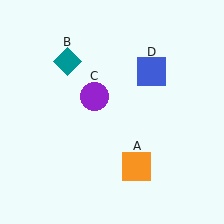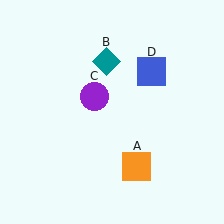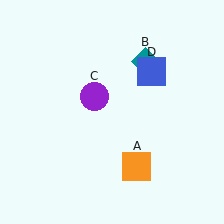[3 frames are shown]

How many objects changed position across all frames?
1 object changed position: teal diamond (object B).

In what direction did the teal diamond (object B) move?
The teal diamond (object B) moved right.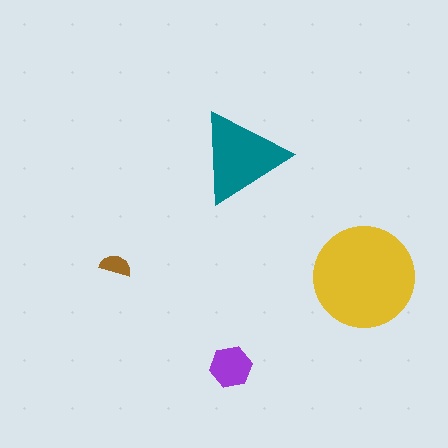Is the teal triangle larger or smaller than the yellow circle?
Smaller.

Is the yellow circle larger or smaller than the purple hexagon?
Larger.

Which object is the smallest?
The brown semicircle.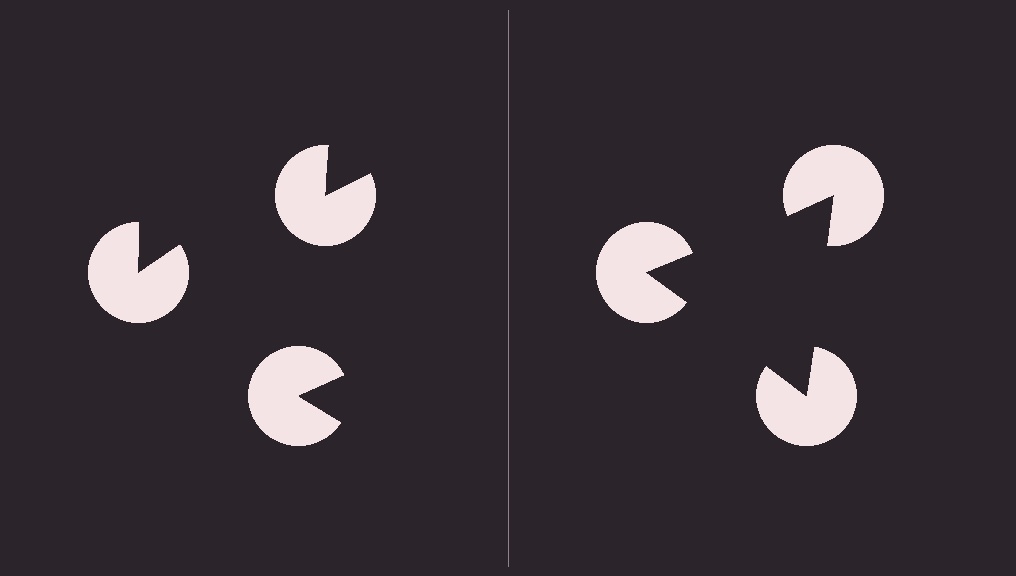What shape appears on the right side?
An illusory triangle.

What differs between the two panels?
The pac-man discs are positioned identically on both sides; only the wedge orientations differ. On the right they align to a triangle; on the left they are misaligned.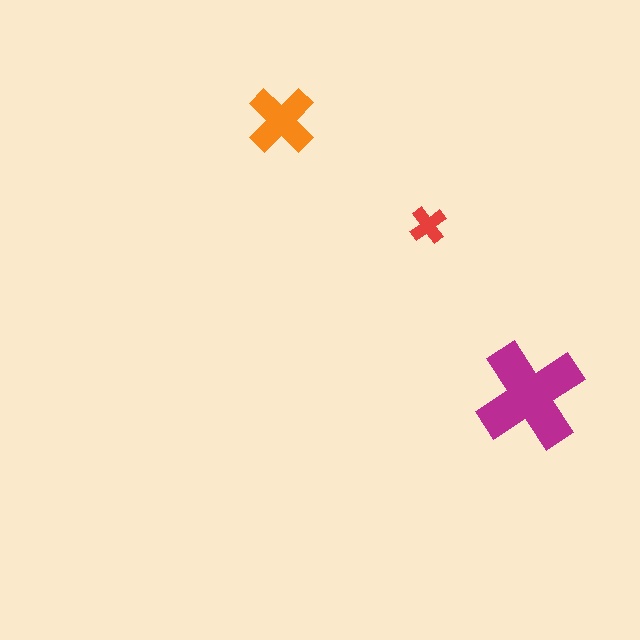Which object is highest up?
The orange cross is topmost.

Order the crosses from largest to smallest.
the magenta one, the orange one, the red one.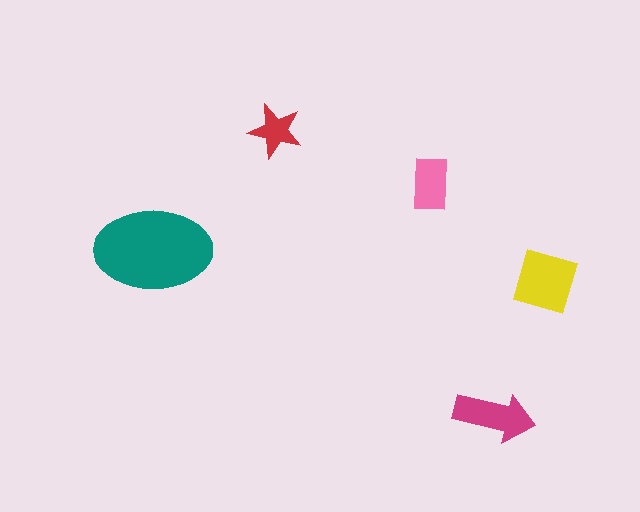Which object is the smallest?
The red star.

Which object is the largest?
The teal ellipse.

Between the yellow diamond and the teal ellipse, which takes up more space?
The teal ellipse.